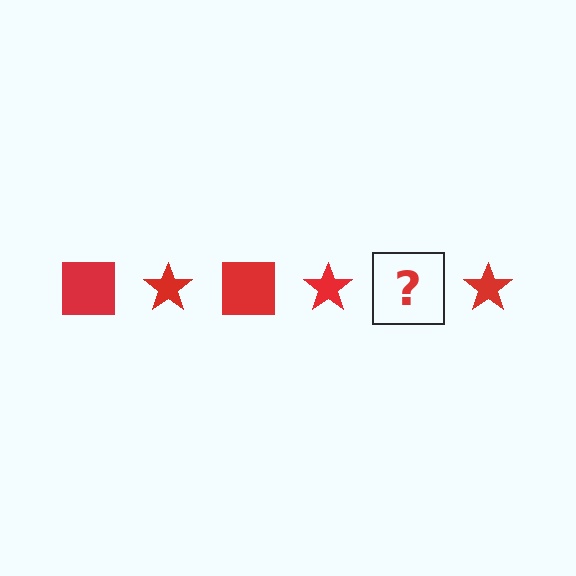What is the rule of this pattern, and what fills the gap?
The rule is that the pattern cycles through square, star shapes in red. The gap should be filled with a red square.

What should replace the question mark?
The question mark should be replaced with a red square.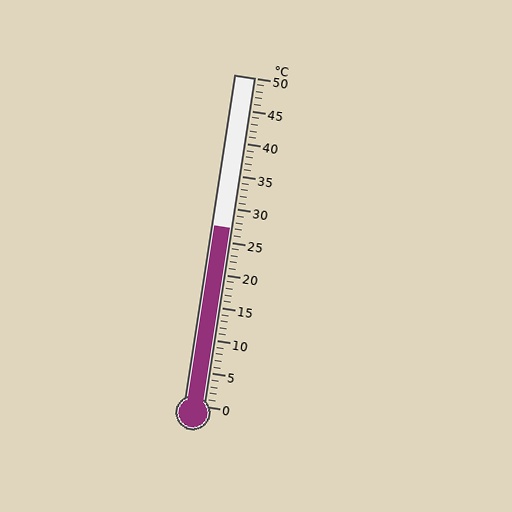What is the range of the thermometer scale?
The thermometer scale ranges from 0°C to 50°C.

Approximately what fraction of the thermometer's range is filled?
The thermometer is filled to approximately 55% of its range.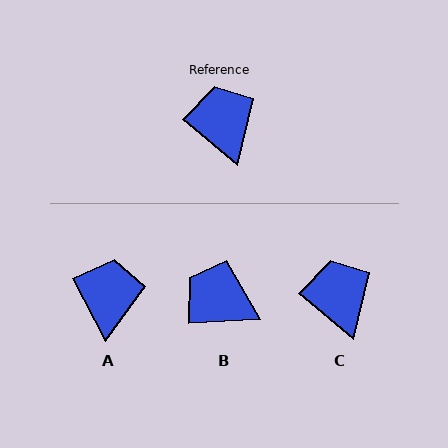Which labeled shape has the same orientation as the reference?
C.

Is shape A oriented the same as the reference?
No, it is off by about 22 degrees.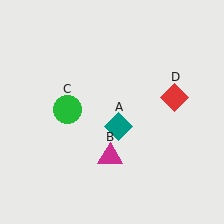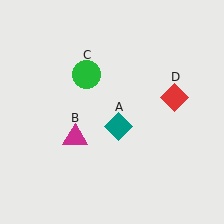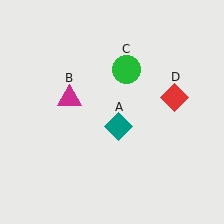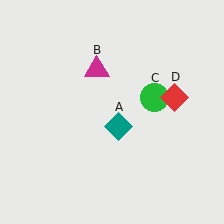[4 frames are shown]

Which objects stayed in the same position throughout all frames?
Teal diamond (object A) and red diamond (object D) remained stationary.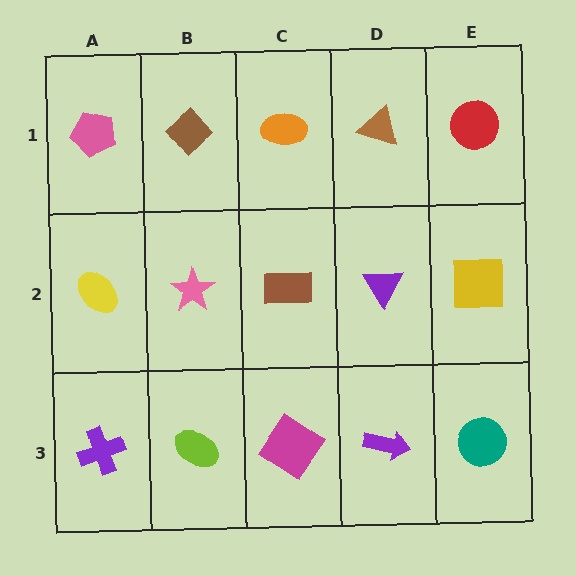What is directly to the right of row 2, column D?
A yellow square.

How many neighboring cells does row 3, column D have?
3.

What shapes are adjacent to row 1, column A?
A yellow ellipse (row 2, column A), a brown diamond (row 1, column B).